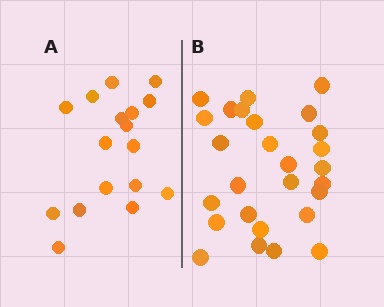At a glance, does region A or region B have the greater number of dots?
Region B (the right region) has more dots.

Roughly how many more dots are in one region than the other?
Region B has roughly 10 or so more dots than region A.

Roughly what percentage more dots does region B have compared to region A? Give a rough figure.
About 60% more.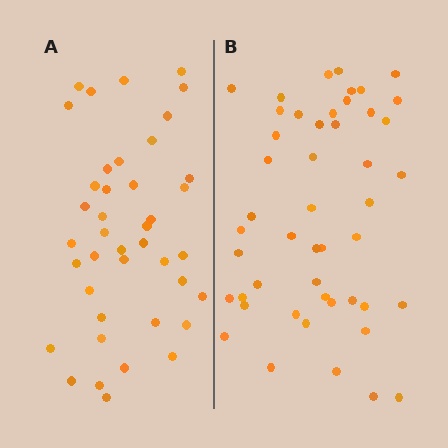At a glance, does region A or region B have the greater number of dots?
Region B (the right region) has more dots.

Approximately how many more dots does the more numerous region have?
Region B has roughly 8 or so more dots than region A.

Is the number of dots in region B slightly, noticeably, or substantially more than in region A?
Region B has only slightly more — the two regions are fairly close. The ratio is roughly 1.2 to 1.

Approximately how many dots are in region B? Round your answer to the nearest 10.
About 50 dots. (The exact count is 48, which rounds to 50.)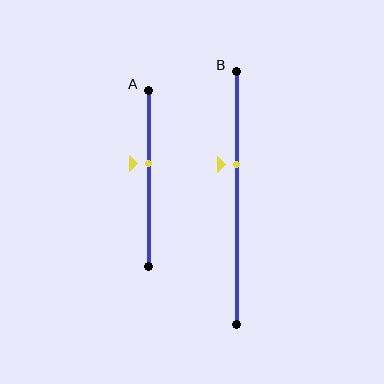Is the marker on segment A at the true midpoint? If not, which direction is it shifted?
No, the marker on segment A is shifted upward by about 9% of the segment length.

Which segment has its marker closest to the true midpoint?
Segment A has its marker closest to the true midpoint.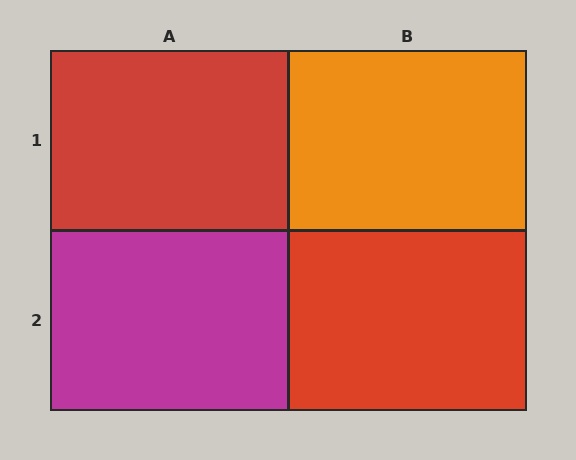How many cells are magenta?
1 cell is magenta.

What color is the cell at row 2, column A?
Magenta.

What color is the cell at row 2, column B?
Red.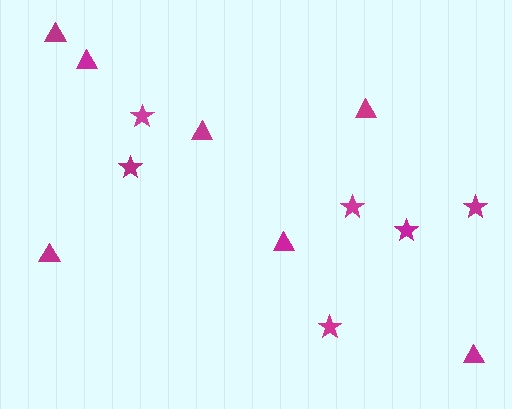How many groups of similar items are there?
There are 2 groups: one group of stars (6) and one group of triangles (7).